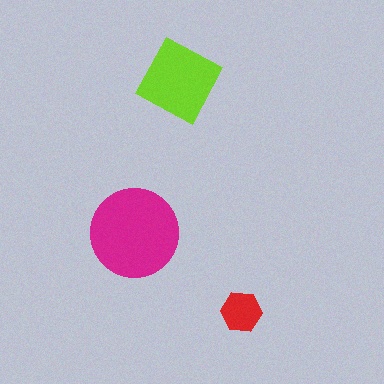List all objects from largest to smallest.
The magenta circle, the lime square, the red hexagon.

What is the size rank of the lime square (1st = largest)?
2nd.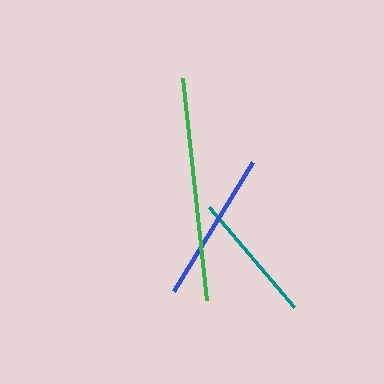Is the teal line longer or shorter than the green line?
The green line is longer than the teal line.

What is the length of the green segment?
The green segment is approximately 224 pixels long.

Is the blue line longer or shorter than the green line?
The green line is longer than the blue line.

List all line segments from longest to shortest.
From longest to shortest: green, blue, teal.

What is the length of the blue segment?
The blue segment is approximately 152 pixels long.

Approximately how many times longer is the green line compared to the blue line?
The green line is approximately 1.5 times the length of the blue line.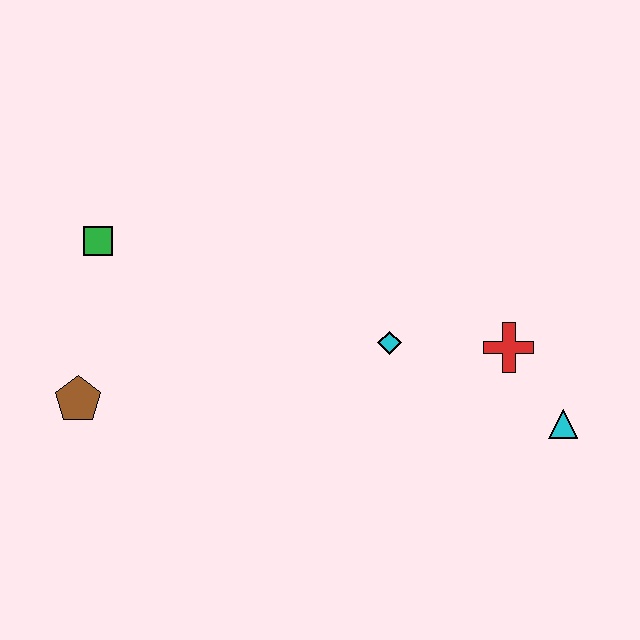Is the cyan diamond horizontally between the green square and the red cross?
Yes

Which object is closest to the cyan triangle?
The red cross is closest to the cyan triangle.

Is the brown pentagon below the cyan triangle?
No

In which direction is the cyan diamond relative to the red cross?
The cyan diamond is to the left of the red cross.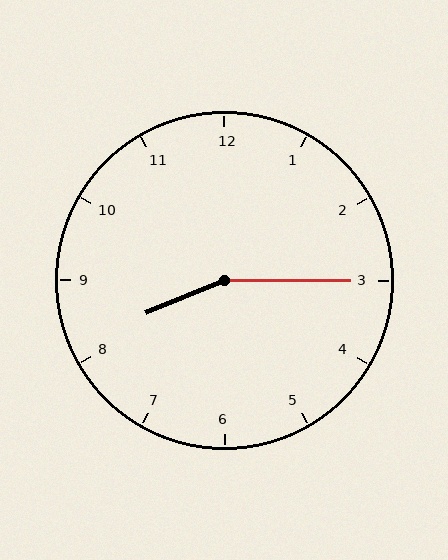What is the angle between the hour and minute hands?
Approximately 158 degrees.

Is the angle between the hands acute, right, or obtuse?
It is obtuse.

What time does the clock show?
8:15.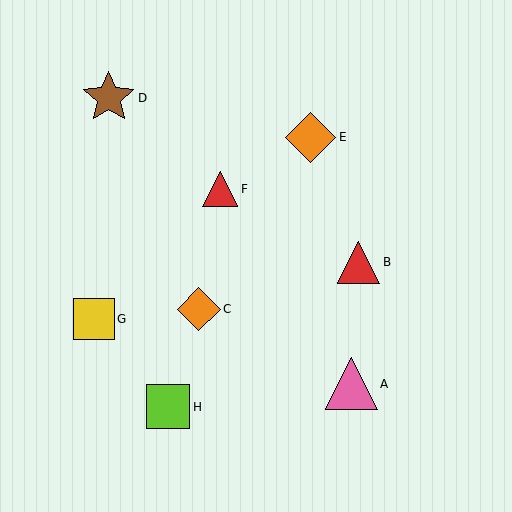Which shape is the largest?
The brown star (labeled D) is the largest.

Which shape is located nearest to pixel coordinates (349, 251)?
The red triangle (labeled B) at (359, 262) is nearest to that location.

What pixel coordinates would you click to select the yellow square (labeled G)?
Click at (94, 319) to select the yellow square G.